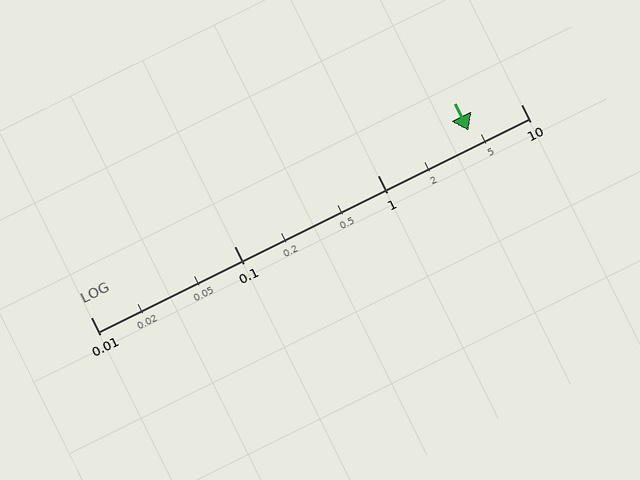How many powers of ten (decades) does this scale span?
The scale spans 3 decades, from 0.01 to 10.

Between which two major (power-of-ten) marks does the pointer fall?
The pointer is between 1 and 10.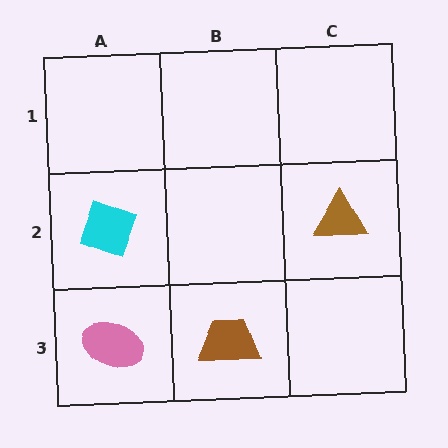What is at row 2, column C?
A brown triangle.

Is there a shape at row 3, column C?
No, that cell is empty.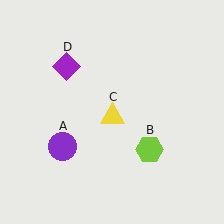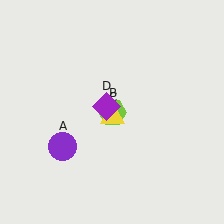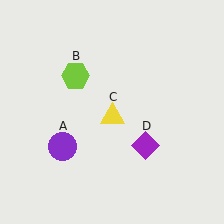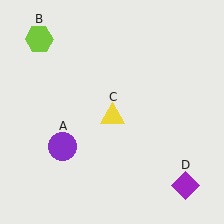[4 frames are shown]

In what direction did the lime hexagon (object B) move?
The lime hexagon (object B) moved up and to the left.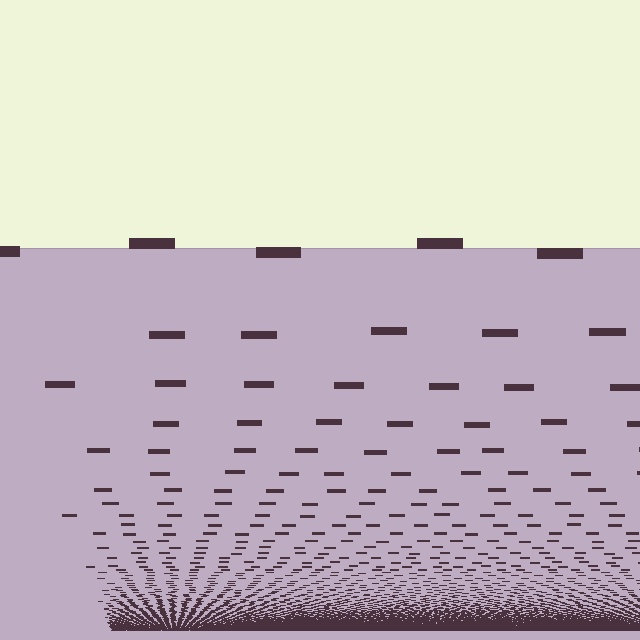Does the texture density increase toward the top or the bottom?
Density increases toward the bottom.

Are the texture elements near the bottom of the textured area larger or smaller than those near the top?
Smaller. The gradient is inverted — elements near the bottom are smaller and denser.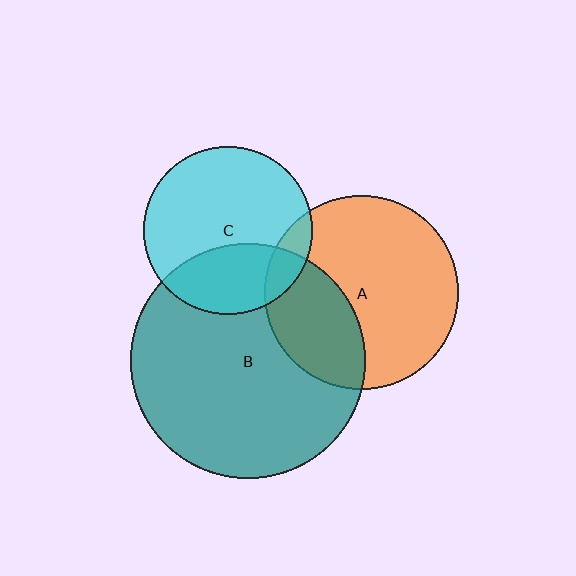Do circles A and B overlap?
Yes.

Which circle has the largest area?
Circle B (teal).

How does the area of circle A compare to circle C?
Approximately 1.3 times.